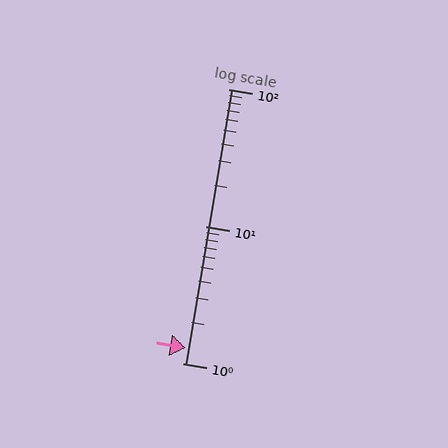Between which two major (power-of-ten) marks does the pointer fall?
The pointer is between 1 and 10.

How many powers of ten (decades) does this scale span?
The scale spans 2 decades, from 1 to 100.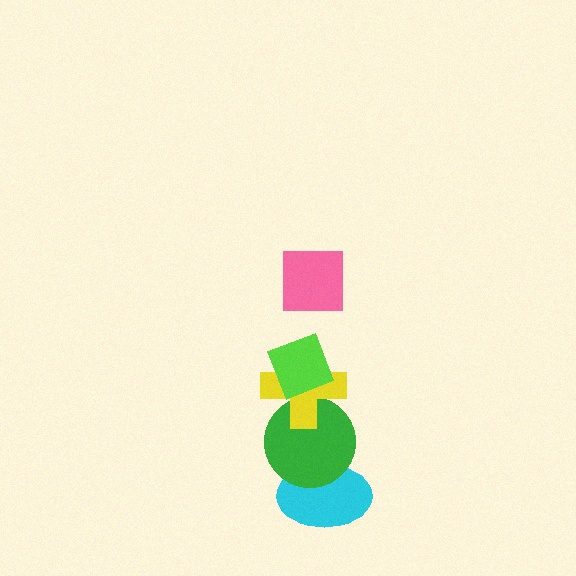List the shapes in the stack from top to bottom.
From top to bottom: the pink square, the lime diamond, the yellow cross, the green circle, the cyan ellipse.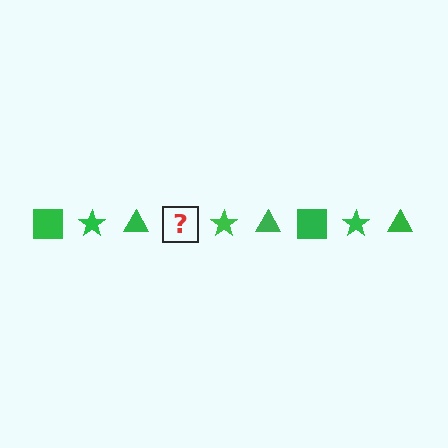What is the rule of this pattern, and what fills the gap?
The rule is that the pattern cycles through square, star, triangle shapes in green. The gap should be filled with a green square.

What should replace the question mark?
The question mark should be replaced with a green square.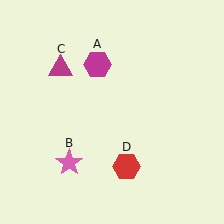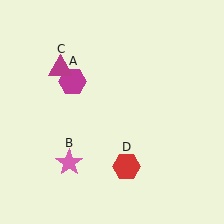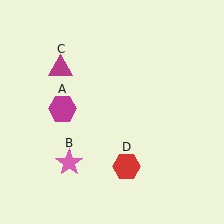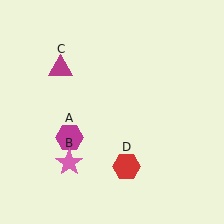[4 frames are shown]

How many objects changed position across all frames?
1 object changed position: magenta hexagon (object A).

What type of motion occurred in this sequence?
The magenta hexagon (object A) rotated counterclockwise around the center of the scene.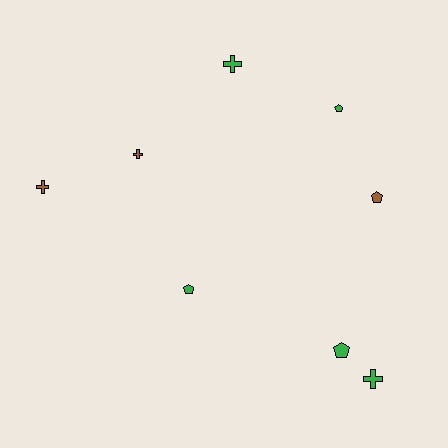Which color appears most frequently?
Green, with 5 objects.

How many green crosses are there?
There are 2 green crosses.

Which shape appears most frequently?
Pentagon, with 4 objects.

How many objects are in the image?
There are 8 objects.